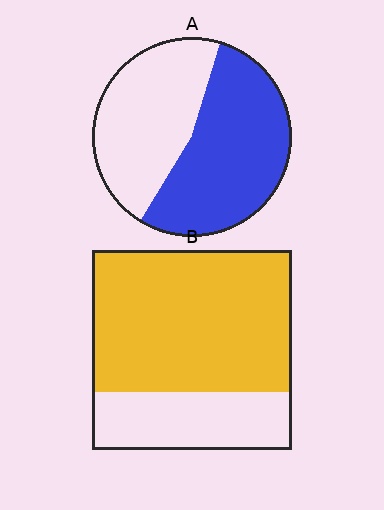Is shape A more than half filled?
Yes.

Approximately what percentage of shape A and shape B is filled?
A is approximately 55% and B is approximately 70%.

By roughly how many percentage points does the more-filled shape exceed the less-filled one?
By roughly 15 percentage points (B over A).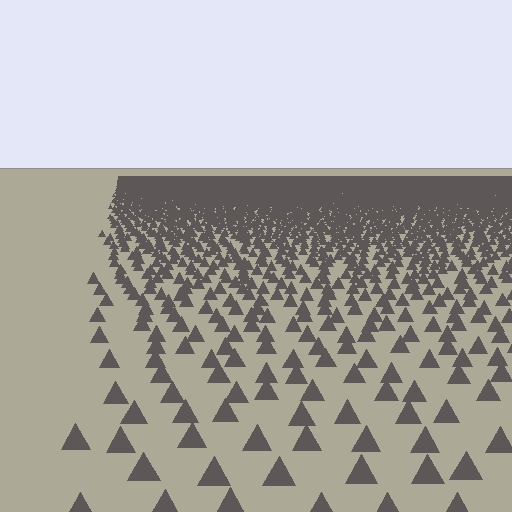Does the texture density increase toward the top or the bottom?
Density increases toward the top.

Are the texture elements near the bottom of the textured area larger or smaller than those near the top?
Larger. Near the bottom, elements are closer to the viewer and appear at a bigger on-screen size.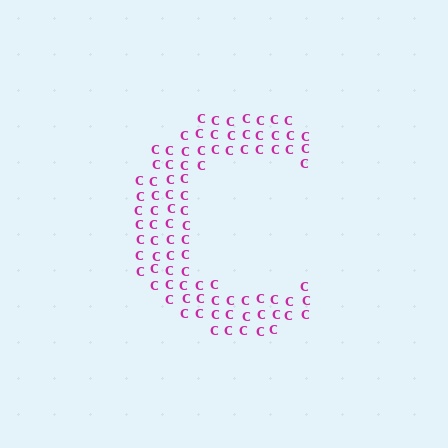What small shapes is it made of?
It is made of small letter C's.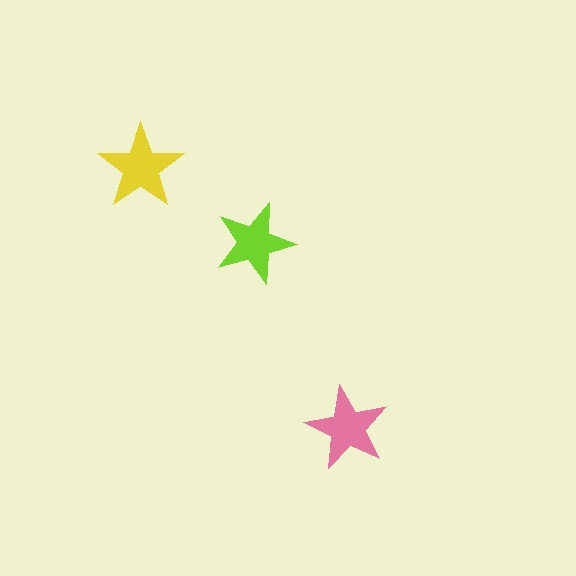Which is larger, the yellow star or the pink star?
The yellow one.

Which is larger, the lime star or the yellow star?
The yellow one.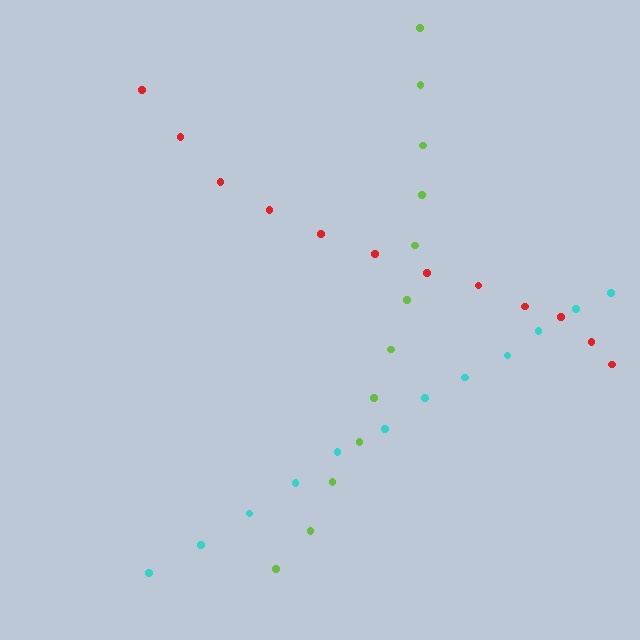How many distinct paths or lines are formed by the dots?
There are 3 distinct paths.